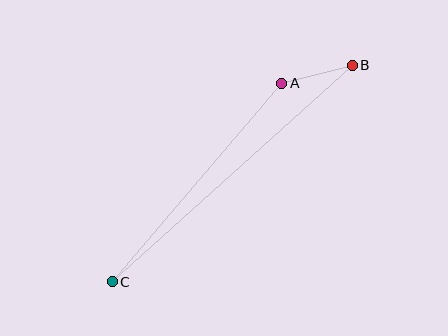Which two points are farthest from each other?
Points B and C are farthest from each other.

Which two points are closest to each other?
Points A and B are closest to each other.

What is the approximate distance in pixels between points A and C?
The distance between A and C is approximately 261 pixels.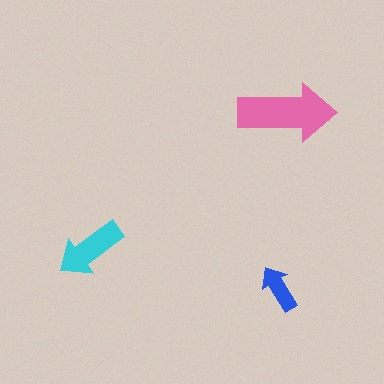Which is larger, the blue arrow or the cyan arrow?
The cyan one.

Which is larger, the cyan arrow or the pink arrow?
The pink one.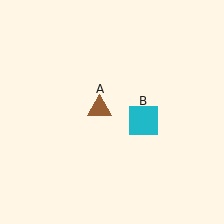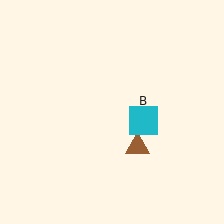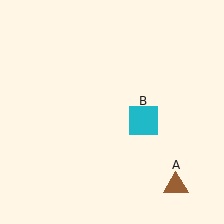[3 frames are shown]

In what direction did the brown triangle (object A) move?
The brown triangle (object A) moved down and to the right.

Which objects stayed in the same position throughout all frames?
Cyan square (object B) remained stationary.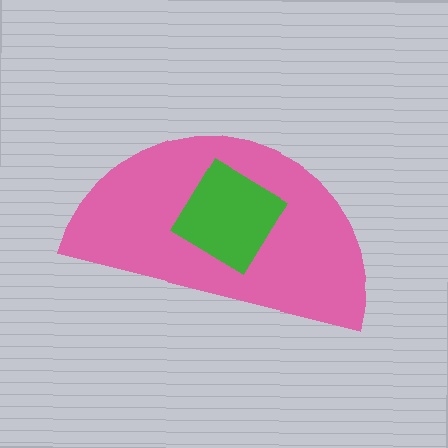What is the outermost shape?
The pink semicircle.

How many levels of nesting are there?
2.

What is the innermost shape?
The green diamond.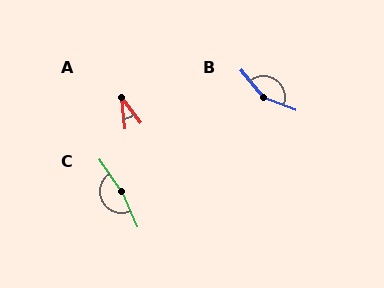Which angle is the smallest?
A, at approximately 32 degrees.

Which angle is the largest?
C, at approximately 170 degrees.